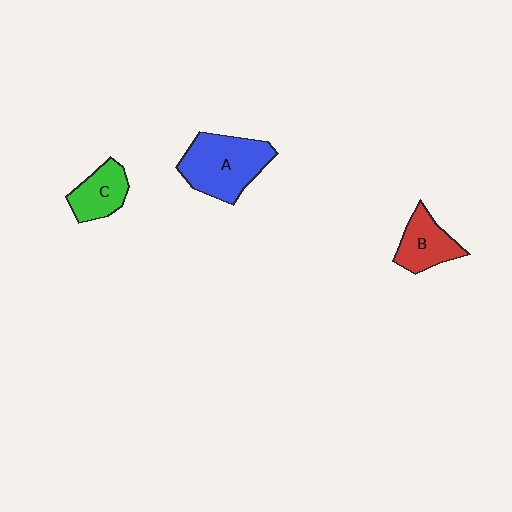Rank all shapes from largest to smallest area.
From largest to smallest: A (blue), B (red), C (green).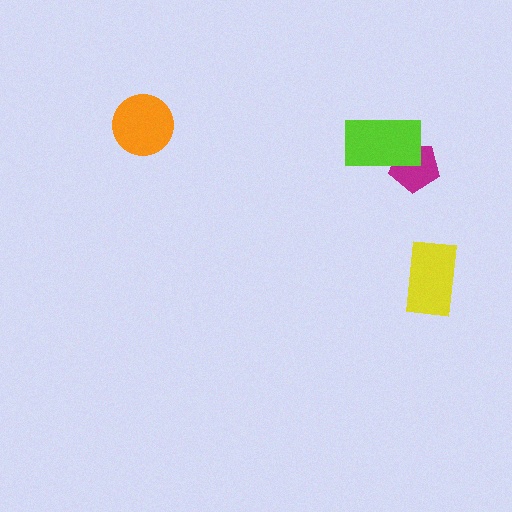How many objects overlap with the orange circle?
0 objects overlap with the orange circle.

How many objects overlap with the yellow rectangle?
0 objects overlap with the yellow rectangle.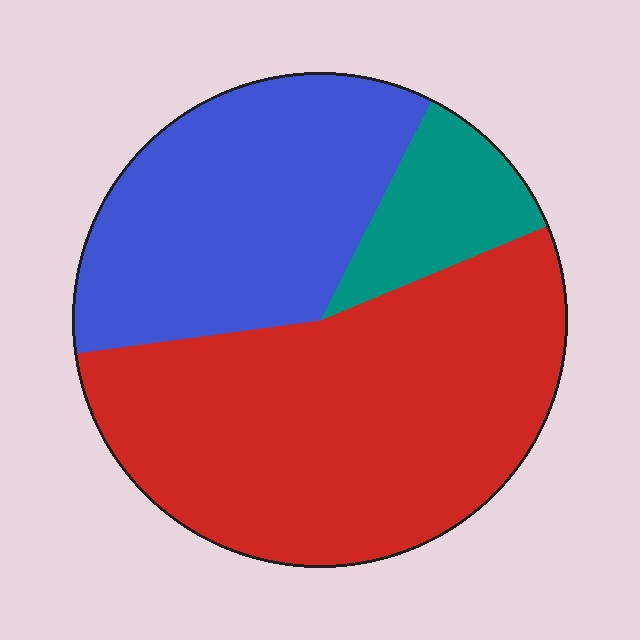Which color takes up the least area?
Teal, at roughly 10%.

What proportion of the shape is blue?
Blue takes up about one third (1/3) of the shape.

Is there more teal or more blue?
Blue.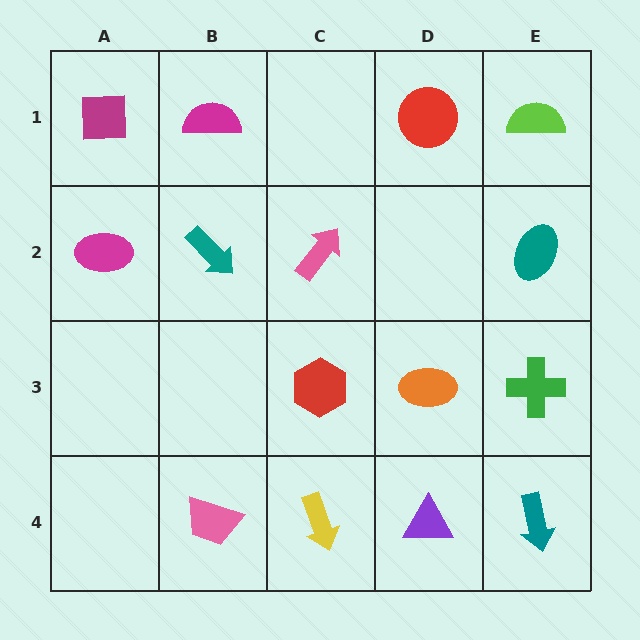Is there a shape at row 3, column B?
No, that cell is empty.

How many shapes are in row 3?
3 shapes.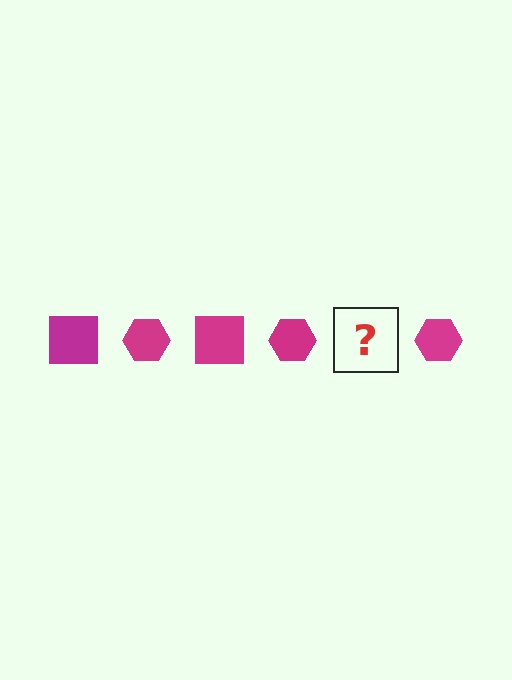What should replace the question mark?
The question mark should be replaced with a magenta square.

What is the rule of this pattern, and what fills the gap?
The rule is that the pattern cycles through square, hexagon shapes in magenta. The gap should be filled with a magenta square.